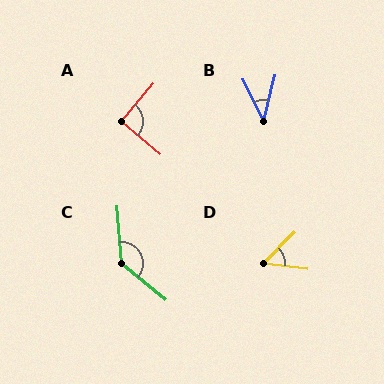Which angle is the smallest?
B, at approximately 39 degrees.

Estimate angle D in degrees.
Approximately 52 degrees.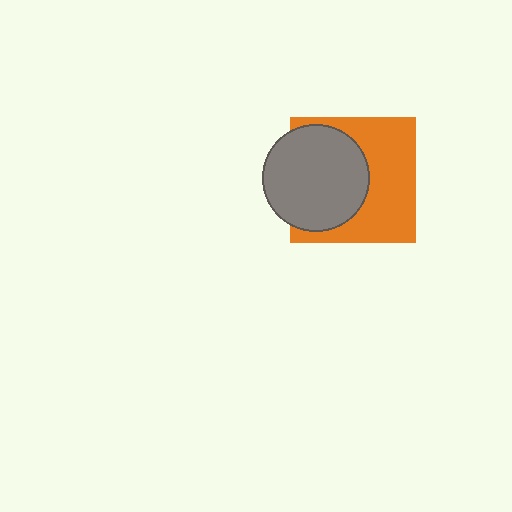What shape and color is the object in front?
The object in front is a gray circle.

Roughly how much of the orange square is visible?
About half of it is visible (roughly 54%).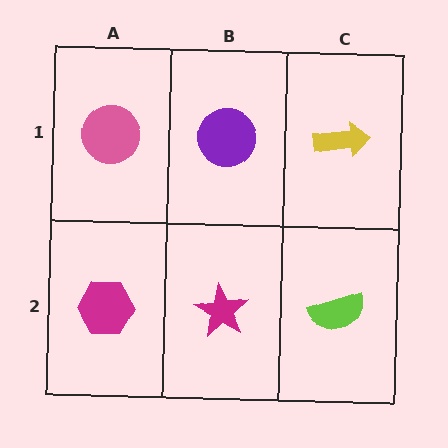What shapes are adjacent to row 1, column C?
A lime semicircle (row 2, column C), a purple circle (row 1, column B).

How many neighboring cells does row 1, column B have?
3.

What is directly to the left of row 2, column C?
A magenta star.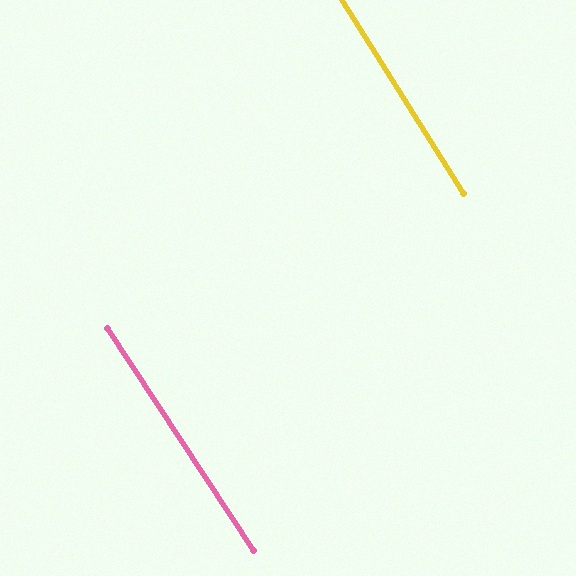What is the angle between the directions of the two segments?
Approximately 1 degree.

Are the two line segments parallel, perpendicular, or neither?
Parallel — their directions differ by only 1.4°.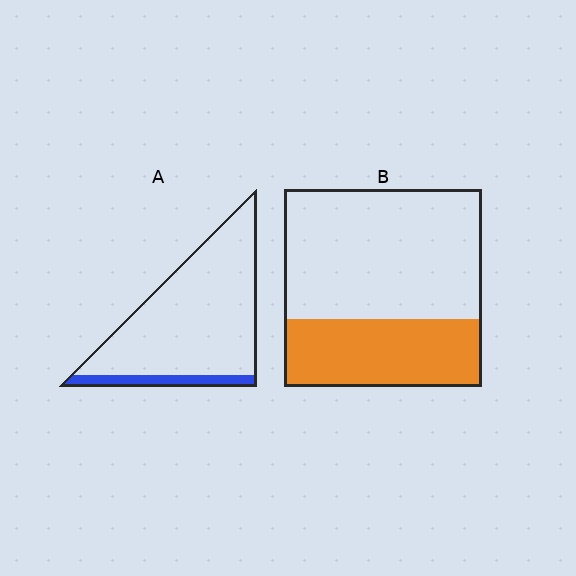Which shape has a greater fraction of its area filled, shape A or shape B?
Shape B.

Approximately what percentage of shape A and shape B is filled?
A is approximately 10% and B is approximately 35%.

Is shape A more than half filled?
No.